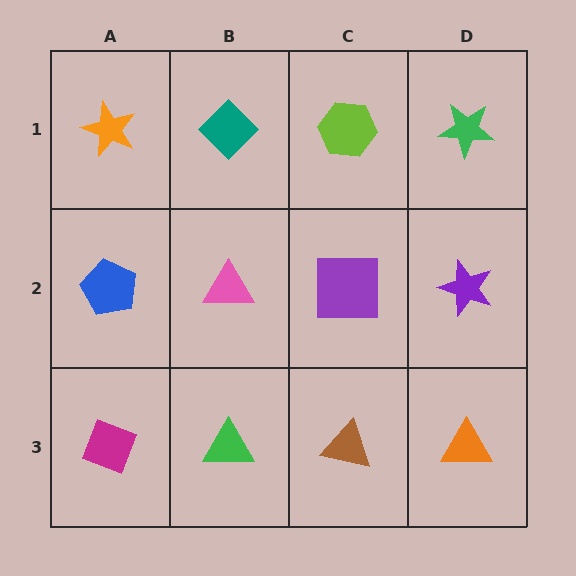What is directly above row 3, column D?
A purple star.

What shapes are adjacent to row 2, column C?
A lime hexagon (row 1, column C), a brown triangle (row 3, column C), a pink triangle (row 2, column B), a purple star (row 2, column D).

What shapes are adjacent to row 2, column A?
An orange star (row 1, column A), a magenta diamond (row 3, column A), a pink triangle (row 2, column B).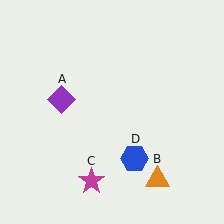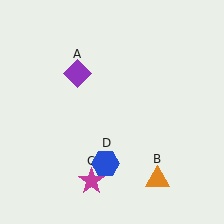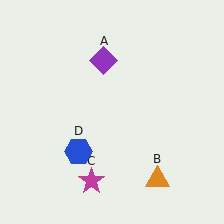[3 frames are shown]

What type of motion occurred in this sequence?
The purple diamond (object A), blue hexagon (object D) rotated clockwise around the center of the scene.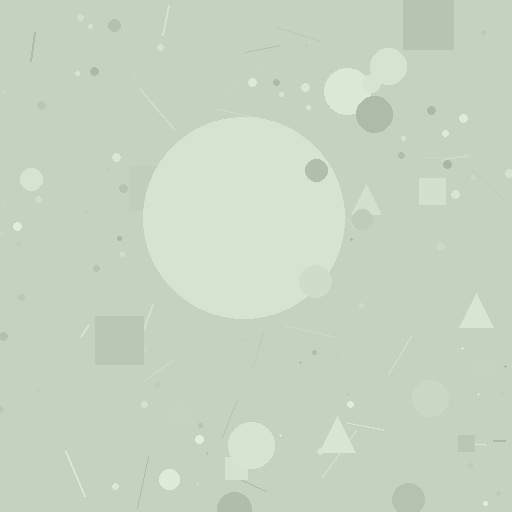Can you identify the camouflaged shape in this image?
The camouflaged shape is a circle.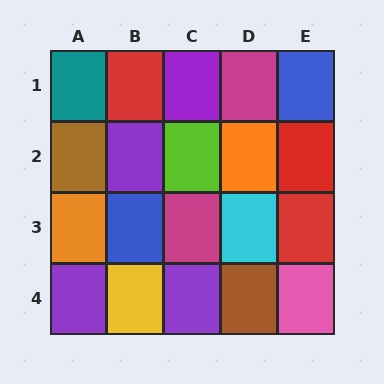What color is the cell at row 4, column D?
Brown.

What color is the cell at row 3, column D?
Cyan.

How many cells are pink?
1 cell is pink.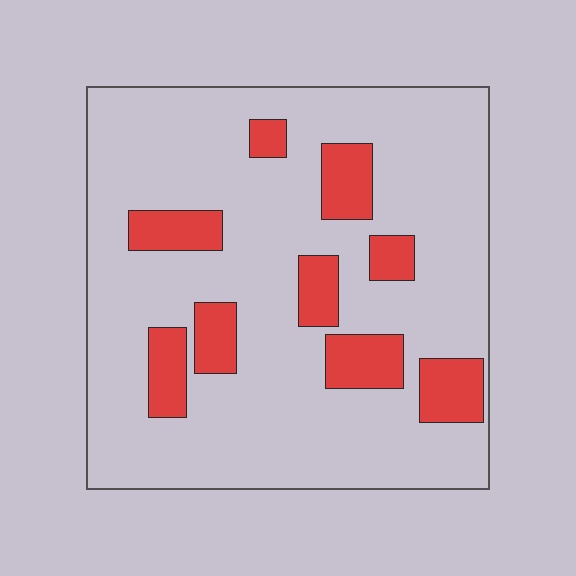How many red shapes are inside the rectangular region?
9.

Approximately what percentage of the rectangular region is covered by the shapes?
Approximately 20%.